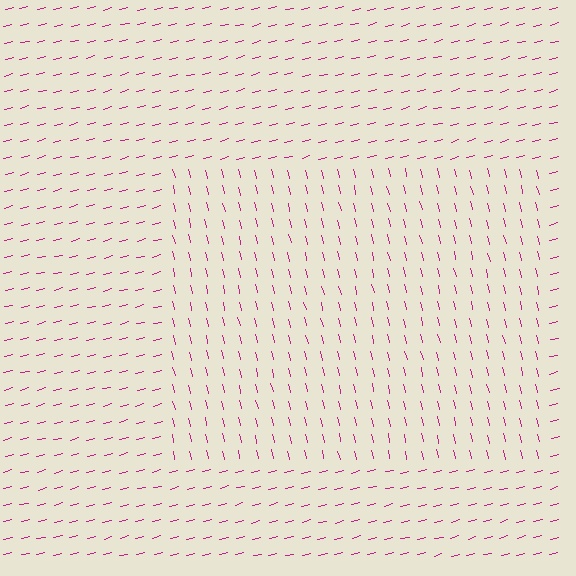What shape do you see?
I see a rectangle.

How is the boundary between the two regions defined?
The boundary is defined purely by a change in line orientation (approximately 89 degrees difference). All lines are the same color and thickness.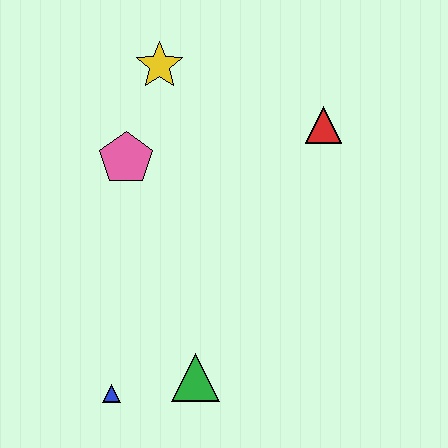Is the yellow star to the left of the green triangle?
Yes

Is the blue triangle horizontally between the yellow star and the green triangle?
No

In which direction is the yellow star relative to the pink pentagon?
The yellow star is above the pink pentagon.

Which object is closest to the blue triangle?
The green triangle is closest to the blue triangle.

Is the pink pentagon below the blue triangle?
No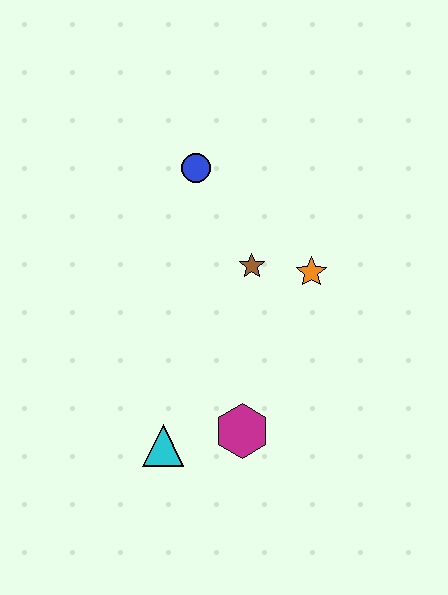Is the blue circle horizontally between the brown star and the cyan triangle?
Yes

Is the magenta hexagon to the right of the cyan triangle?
Yes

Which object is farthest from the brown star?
The cyan triangle is farthest from the brown star.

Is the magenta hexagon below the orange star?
Yes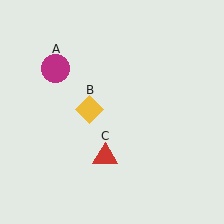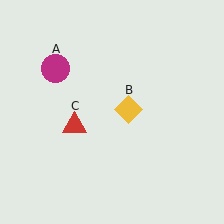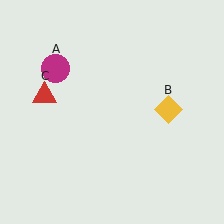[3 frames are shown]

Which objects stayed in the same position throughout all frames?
Magenta circle (object A) remained stationary.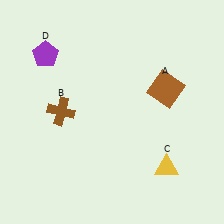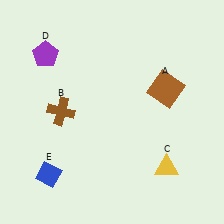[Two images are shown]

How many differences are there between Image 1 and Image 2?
There is 1 difference between the two images.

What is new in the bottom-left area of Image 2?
A blue diamond (E) was added in the bottom-left area of Image 2.